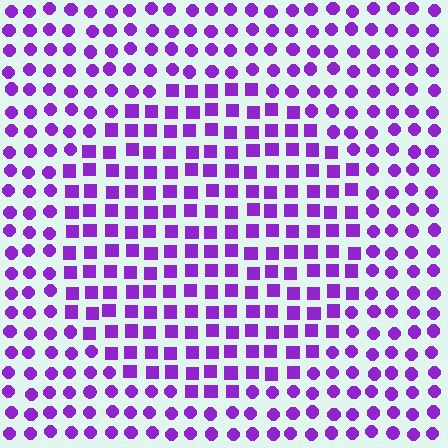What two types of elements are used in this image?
The image uses squares inside the circle region and circles outside it.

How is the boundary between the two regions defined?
The boundary is defined by a change in element shape: squares inside vs. circles outside. All elements share the same color and spacing.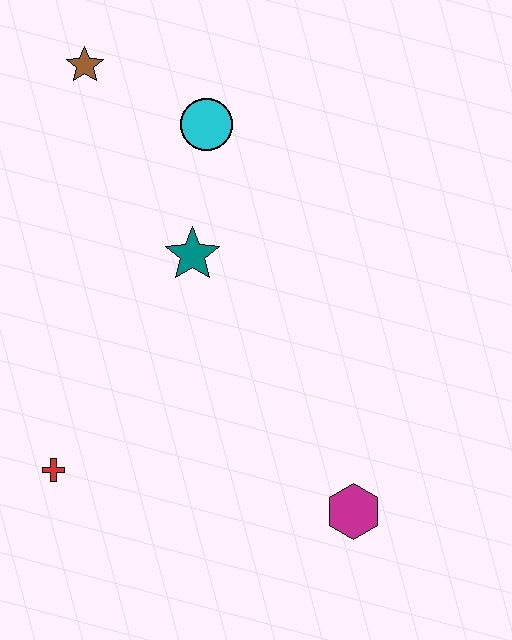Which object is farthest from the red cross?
The brown star is farthest from the red cross.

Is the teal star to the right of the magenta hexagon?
No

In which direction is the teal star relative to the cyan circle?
The teal star is below the cyan circle.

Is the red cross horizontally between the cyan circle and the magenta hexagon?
No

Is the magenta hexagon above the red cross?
No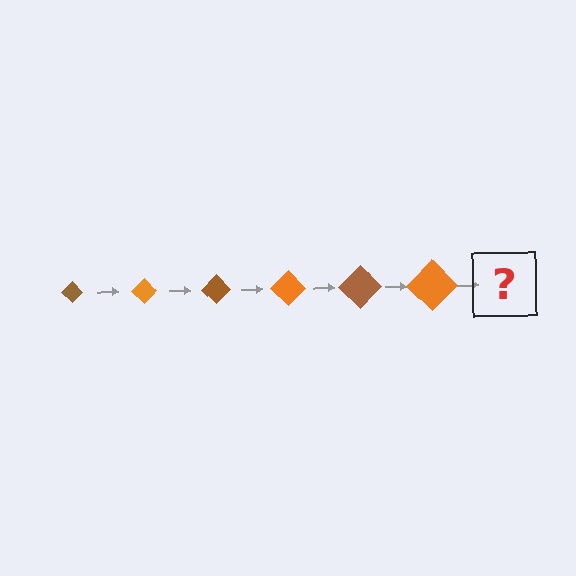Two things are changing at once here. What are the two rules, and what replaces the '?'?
The two rules are that the diamond grows larger each step and the color cycles through brown and orange. The '?' should be a brown diamond, larger than the previous one.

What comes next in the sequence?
The next element should be a brown diamond, larger than the previous one.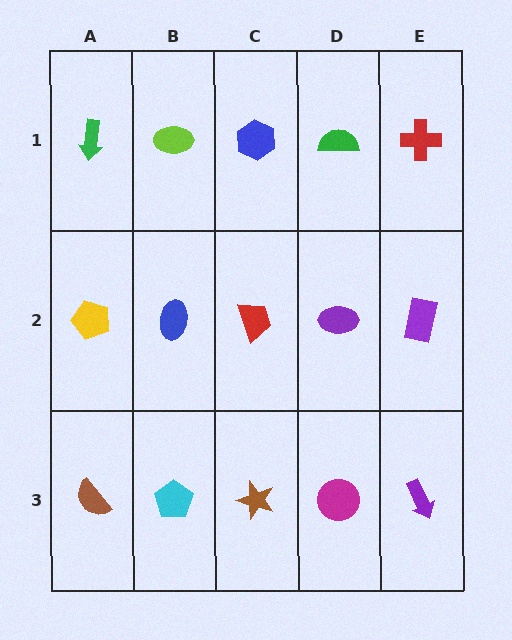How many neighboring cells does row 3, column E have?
2.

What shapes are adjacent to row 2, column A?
A green arrow (row 1, column A), a brown semicircle (row 3, column A), a blue ellipse (row 2, column B).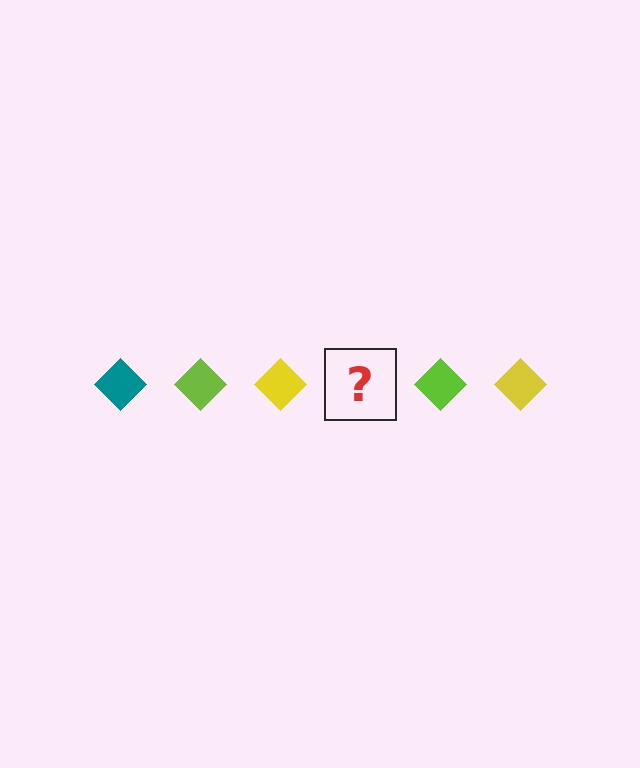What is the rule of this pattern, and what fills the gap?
The rule is that the pattern cycles through teal, lime, yellow diamonds. The gap should be filled with a teal diamond.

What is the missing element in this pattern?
The missing element is a teal diamond.